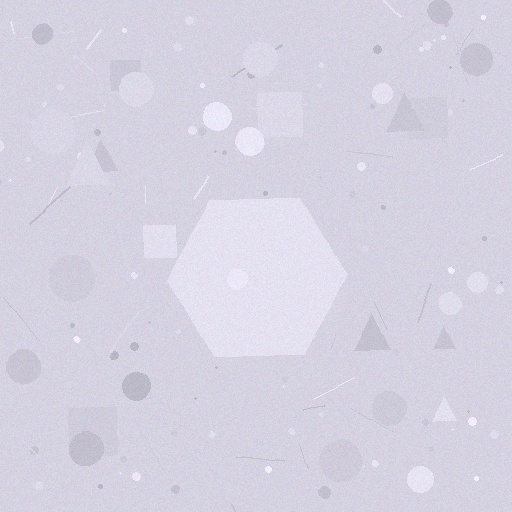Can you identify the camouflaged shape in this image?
The camouflaged shape is a hexagon.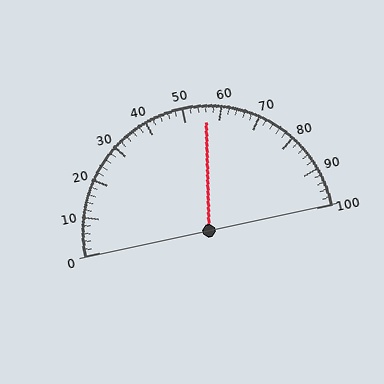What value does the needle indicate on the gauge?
The needle indicates approximately 56.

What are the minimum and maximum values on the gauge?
The gauge ranges from 0 to 100.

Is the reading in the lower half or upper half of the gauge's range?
The reading is in the upper half of the range (0 to 100).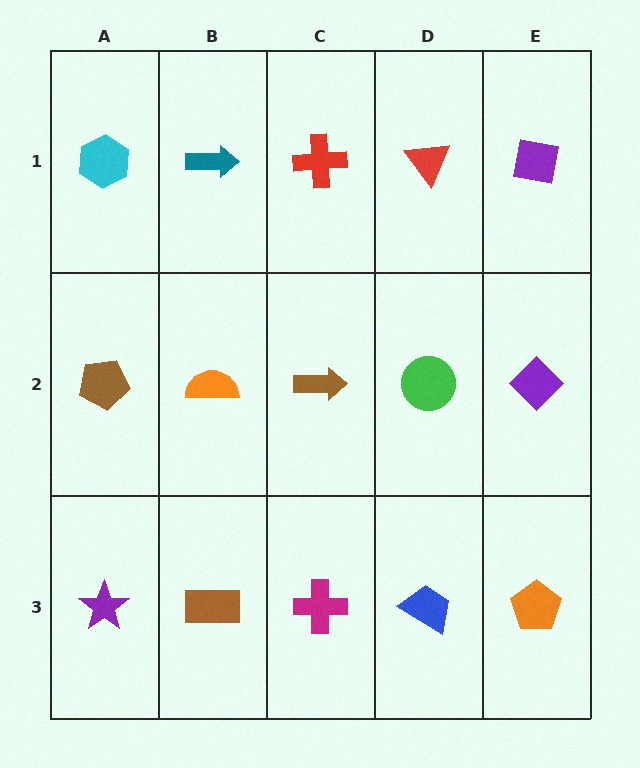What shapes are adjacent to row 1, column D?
A green circle (row 2, column D), a red cross (row 1, column C), a purple square (row 1, column E).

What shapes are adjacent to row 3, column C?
A brown arrow (row 2, column C), a brown rectangle (row 3, column B), a blue trapezoid (row 3, column D).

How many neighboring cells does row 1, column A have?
2.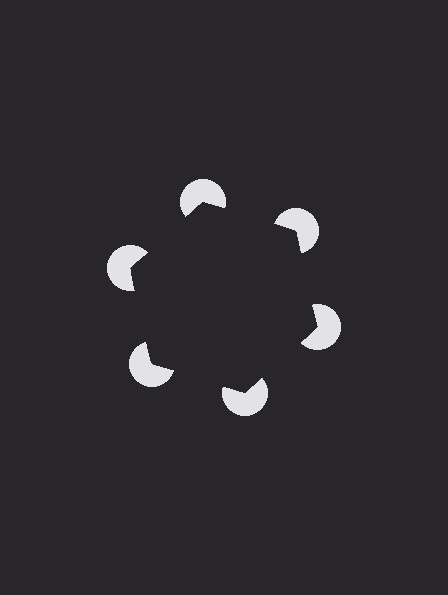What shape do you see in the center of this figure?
An illusory hexagon — its edges are inferred from the aligned wedge cuts in the pac-man discs, not physically drawn.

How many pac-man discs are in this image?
There are 6 — one at each vertex of the illusory hexagon.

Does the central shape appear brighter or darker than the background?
It typically appears slightly darker than the background, even though no actual brightness change is drawn.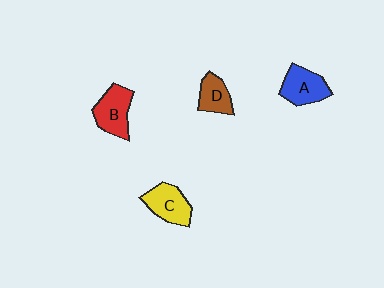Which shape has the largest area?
Shape B (red).